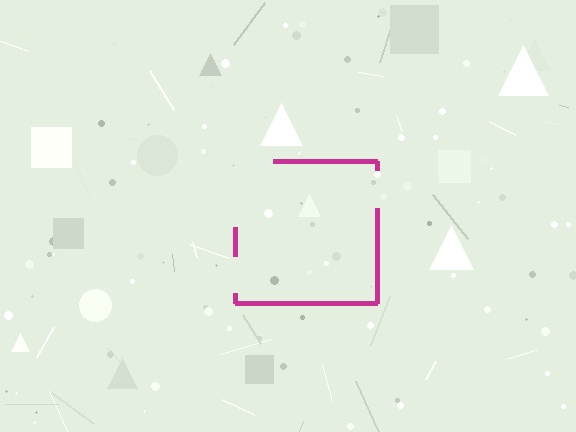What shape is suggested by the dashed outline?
The dashed outline suggests a square.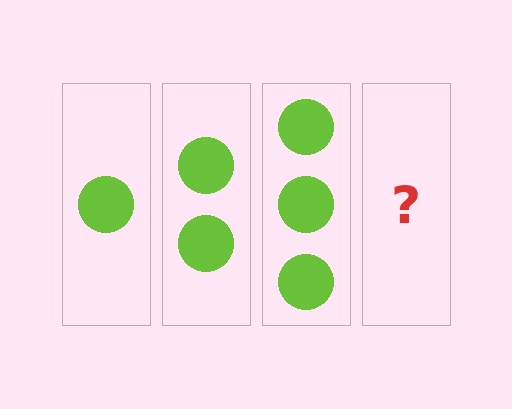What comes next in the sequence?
The next element should be 4 circles.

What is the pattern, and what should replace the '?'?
The pattern is that each step adds one more circle. The '?' should be 4 circles.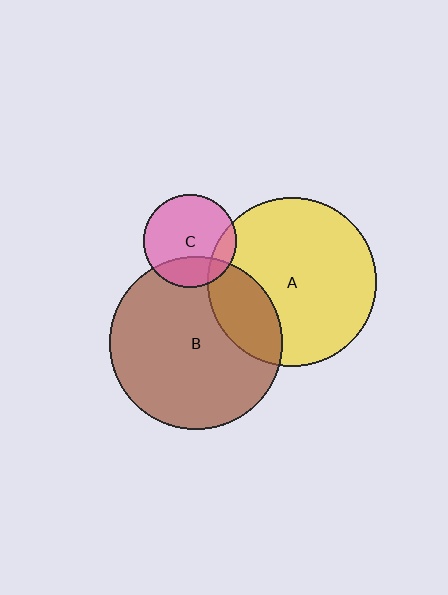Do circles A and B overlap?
Yes.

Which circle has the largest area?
Circle B (brown).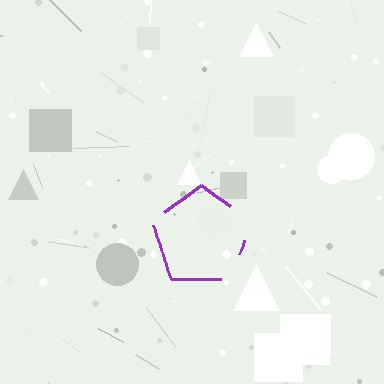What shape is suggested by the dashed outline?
The dashed outline suggests a pentagon.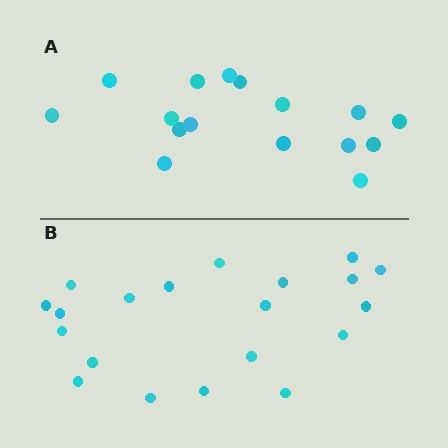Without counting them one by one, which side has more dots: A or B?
Region B (the bottom region) has more dots.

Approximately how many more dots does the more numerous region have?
Region B has about 4 more dots than region A.